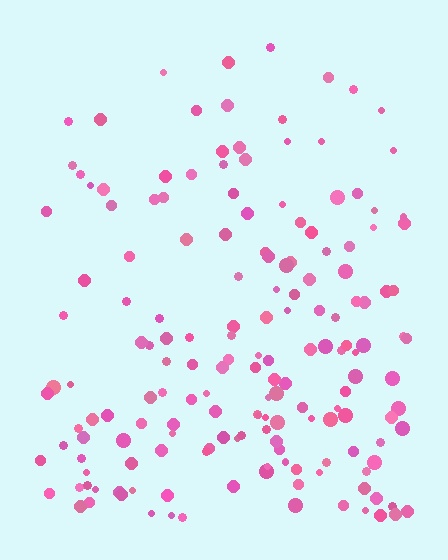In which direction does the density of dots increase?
From top to bottom, with the bottom side densest.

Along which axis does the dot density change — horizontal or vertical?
Vertical.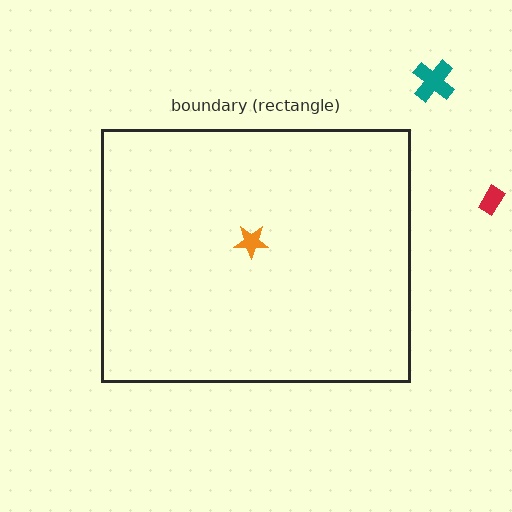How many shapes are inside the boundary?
1 inside, 2 outside.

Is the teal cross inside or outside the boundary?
Outside.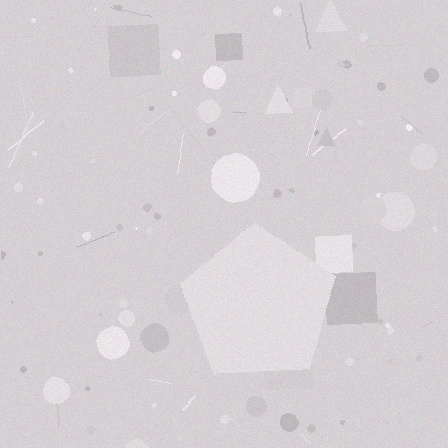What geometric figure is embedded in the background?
A pentagon is embedded in the background.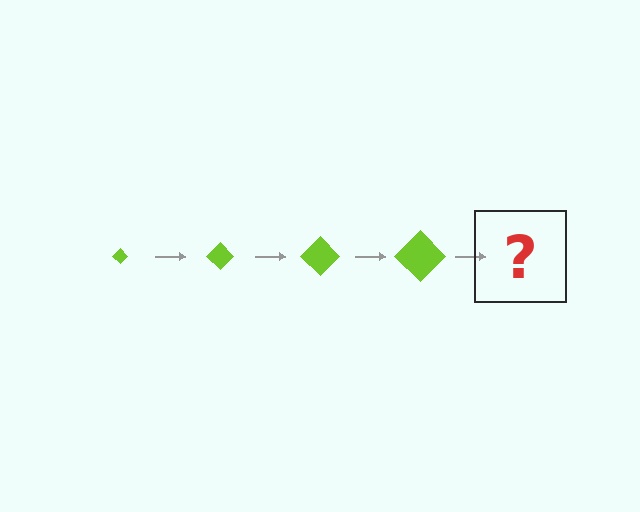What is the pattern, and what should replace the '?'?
The pattern is that the diamond gets progressively larger each step. The '?' should be a lime diamond, larger than the previous one.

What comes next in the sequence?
The next element should be a lime diamond, larger than the previous one.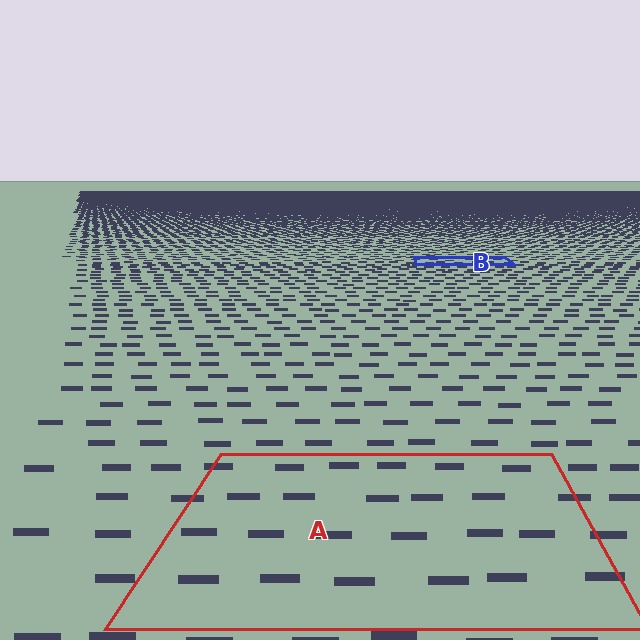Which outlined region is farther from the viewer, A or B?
Region B is farther from the viewer — the texture elements inside it appear smaller and more densely packed.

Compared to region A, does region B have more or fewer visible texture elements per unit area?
Region B has more texture elements per unit area — they are packed more densely because it is farther away.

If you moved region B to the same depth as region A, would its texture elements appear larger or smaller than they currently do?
They would appear larger. At a closer depth, the same texture elements are projected at a bigger on-screen size.